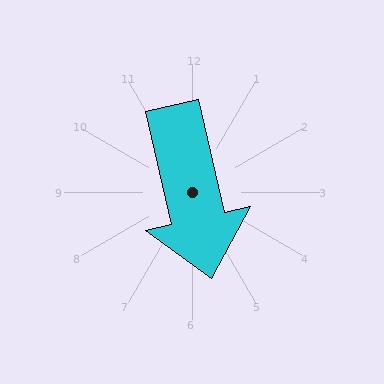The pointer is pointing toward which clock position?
Roughly 6 o'clock.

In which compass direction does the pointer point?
South.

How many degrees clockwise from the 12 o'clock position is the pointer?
Approximately 167 degrees.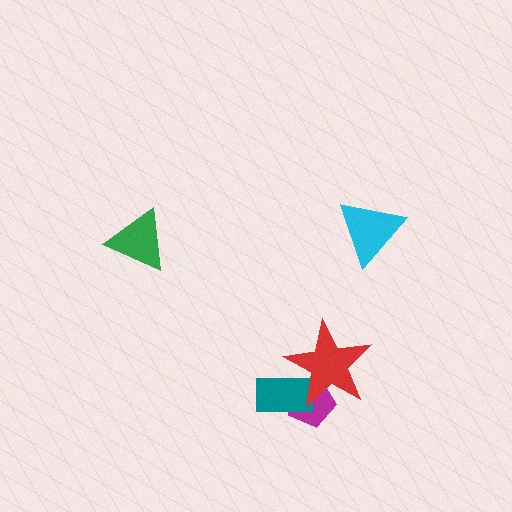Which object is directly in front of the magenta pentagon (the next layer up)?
The teal rectangle is directly in front of the magenta pentagon.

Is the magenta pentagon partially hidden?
Yes, it is partially covered by another shape.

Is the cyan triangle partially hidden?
No, no other shape covers it.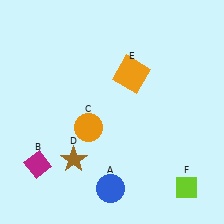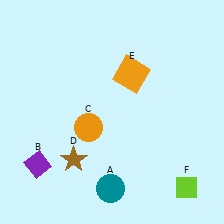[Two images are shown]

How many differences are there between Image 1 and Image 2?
There are 2 differences between the two images.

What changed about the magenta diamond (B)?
In Image 1, B is magenta. In Image 2, it changed to purple.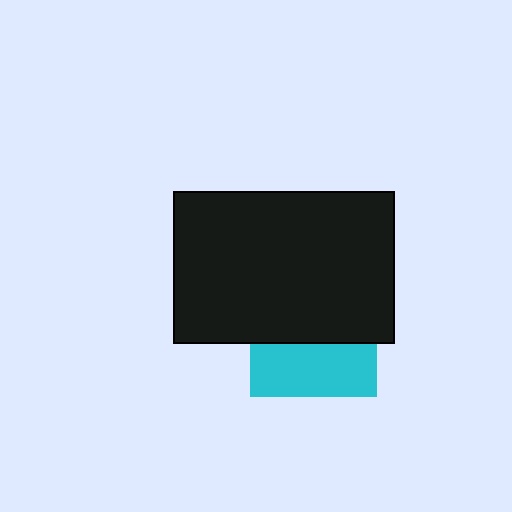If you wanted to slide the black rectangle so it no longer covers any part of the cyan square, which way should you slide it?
Slide it up — that is the most direct way to separate the two shapes.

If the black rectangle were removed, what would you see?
You would see the complete cyan square.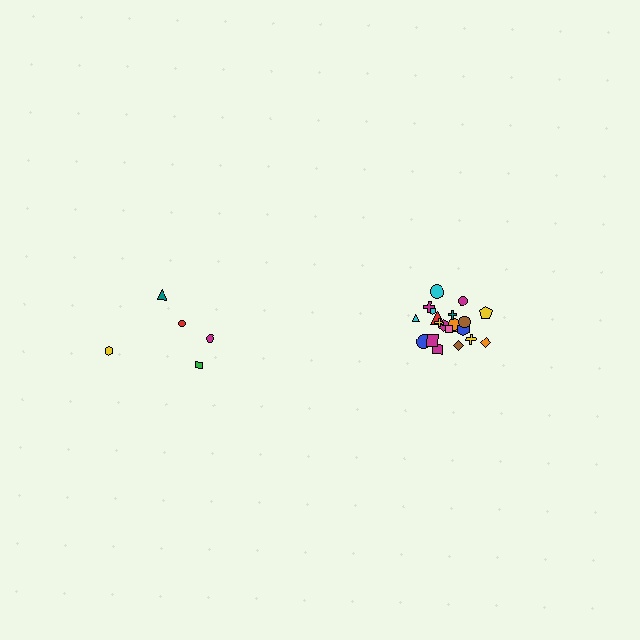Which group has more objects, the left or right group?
The right group.